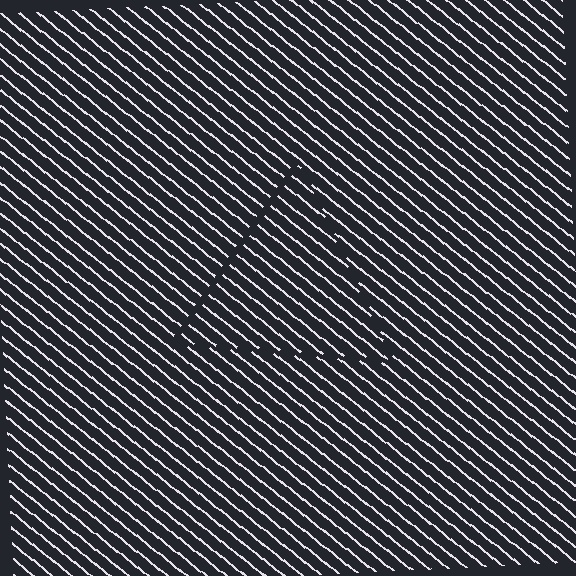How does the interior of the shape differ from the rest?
The interior of the shape contains the same grating, shifted by half a period — the contour is defined by the phase discontinuity where line-ends from the inner and outer gratings abut.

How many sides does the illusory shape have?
3 sides — the line-ends trace a triangle.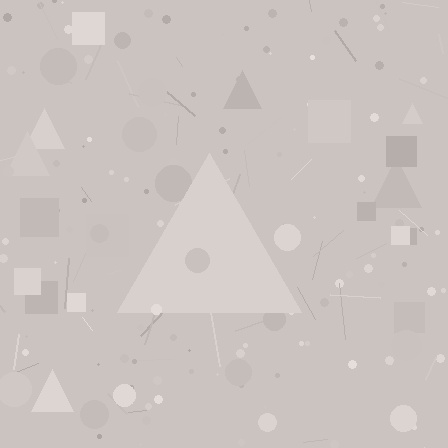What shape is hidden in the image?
A triangle is hidden in the image.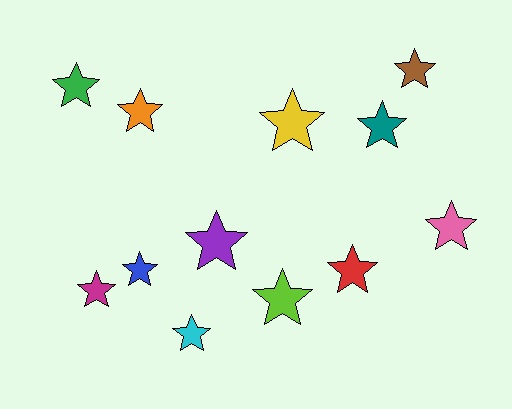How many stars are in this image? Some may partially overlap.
There are 12 stars.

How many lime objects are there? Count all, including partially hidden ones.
There is 1 lime object.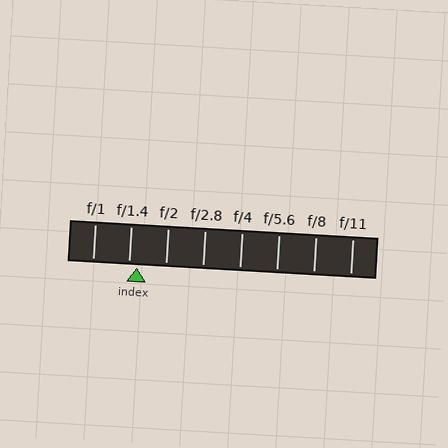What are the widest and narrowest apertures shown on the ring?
The widest aperture shown is f/1 and the narrowest is f/11.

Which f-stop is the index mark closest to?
The index mark is closest to f/1.4.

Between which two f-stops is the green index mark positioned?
The index mark is between f/1.4 and f/2.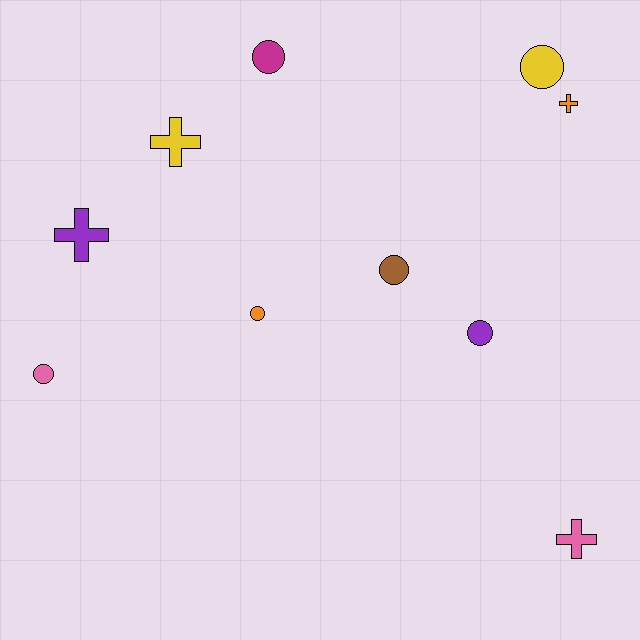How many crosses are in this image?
There are 4 crosses.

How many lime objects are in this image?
There are no lime objects.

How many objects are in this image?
There are 10 objects.